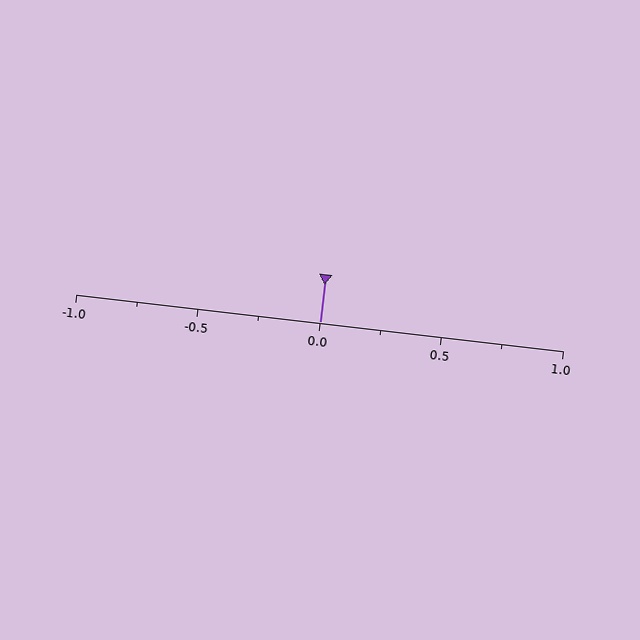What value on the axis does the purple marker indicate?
The marker indicates approximately 0.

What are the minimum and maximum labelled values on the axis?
The axis runs from -1.0 to 1.0.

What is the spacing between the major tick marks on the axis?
The major ticks are spaced 0.5 apart.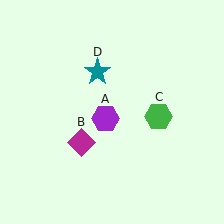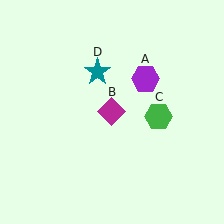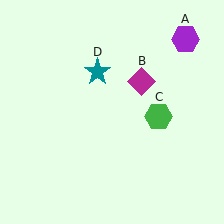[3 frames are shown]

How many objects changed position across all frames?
2 objects changed position: purple hexagon (object A), magenta diamond (object B).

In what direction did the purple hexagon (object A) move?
The purple hexagon (object A) moved up and to the right.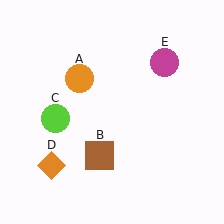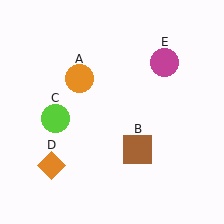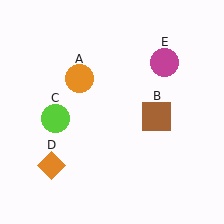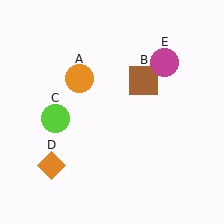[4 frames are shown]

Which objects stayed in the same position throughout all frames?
Orange circle (object A) and lime circle (object C) and orange diamond (object D) and magenta circle (object E) remained stationary.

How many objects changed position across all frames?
1 object changed position: brown square (object B).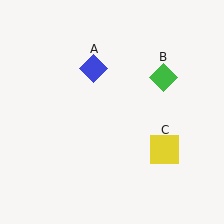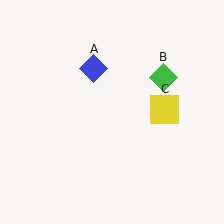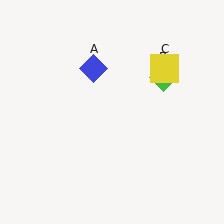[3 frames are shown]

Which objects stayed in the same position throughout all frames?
Blue diamond (object A) and green diamond (object B) remained stationary.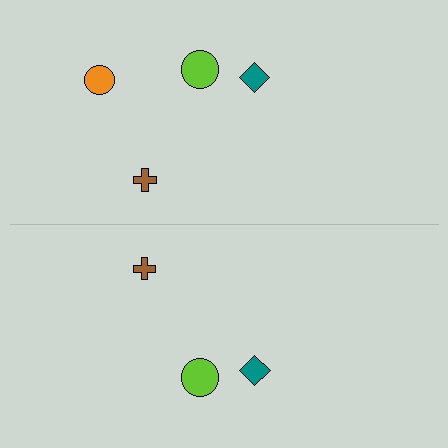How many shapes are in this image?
There are 7 shapes in this image.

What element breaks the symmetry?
A orange circle is missing from the bottom side.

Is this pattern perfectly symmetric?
No, the pattern is not perfectly symmetric. A orange circle is missing from the bottom side.